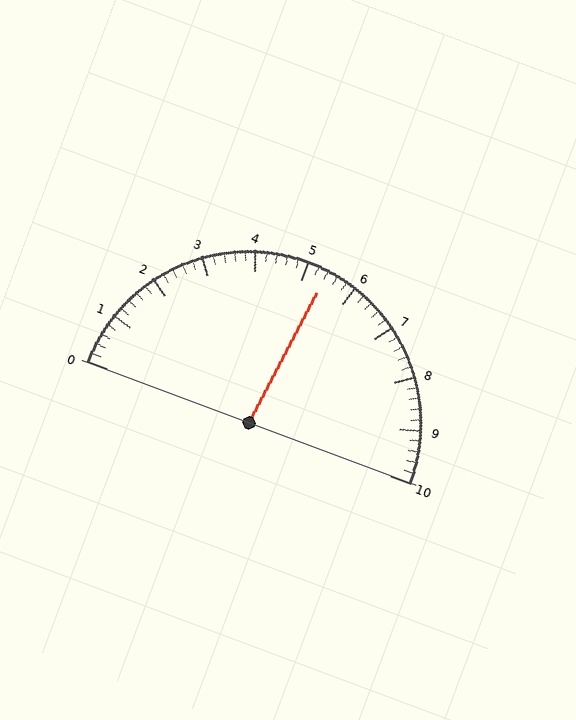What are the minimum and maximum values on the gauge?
The gauge ranges from 0 to 10.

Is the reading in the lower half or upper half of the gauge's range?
The reading is in the upper half of the range (0 to 10).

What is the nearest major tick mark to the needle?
The nearest major tick mark is 5.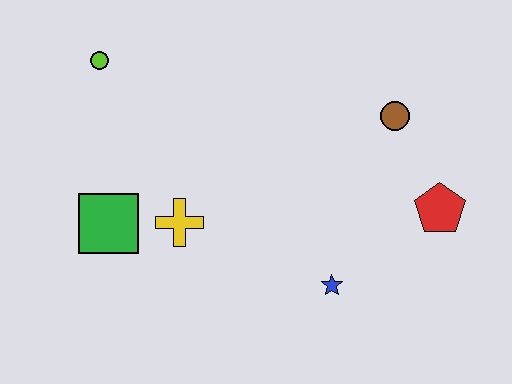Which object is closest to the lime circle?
The green square is closest to the lime circle.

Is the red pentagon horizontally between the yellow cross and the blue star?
No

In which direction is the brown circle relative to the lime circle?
The brown circle is to the right of the lime circle.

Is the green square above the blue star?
Yes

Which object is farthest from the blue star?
The lime circle is farthest from the blue star.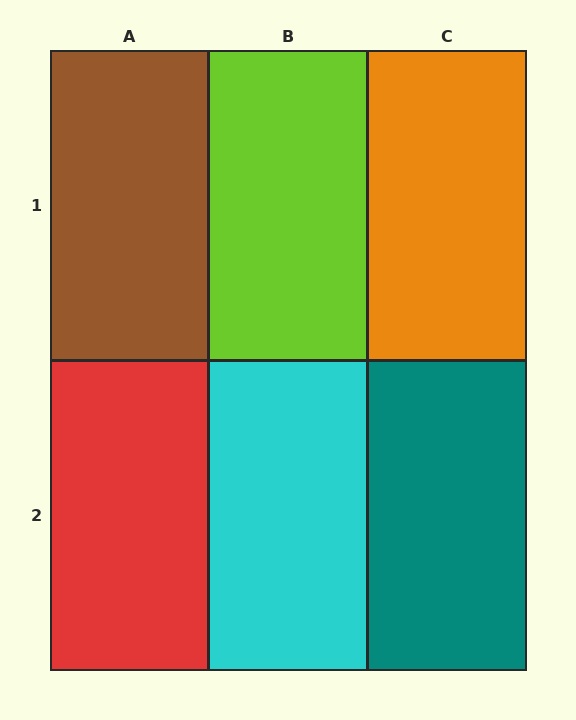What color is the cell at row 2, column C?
Teal.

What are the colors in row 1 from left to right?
Brown, lime, orange.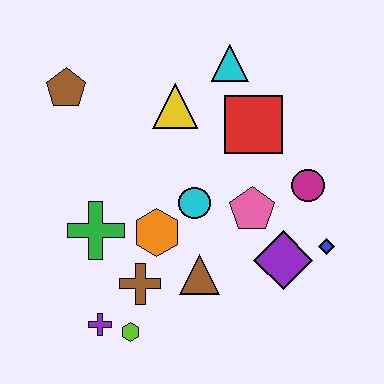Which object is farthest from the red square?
The purple cross is farthest from the red square.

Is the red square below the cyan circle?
No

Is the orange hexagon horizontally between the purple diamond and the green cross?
Yes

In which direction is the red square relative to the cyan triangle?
The red square is below the cyan triangle.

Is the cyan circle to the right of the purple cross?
Yes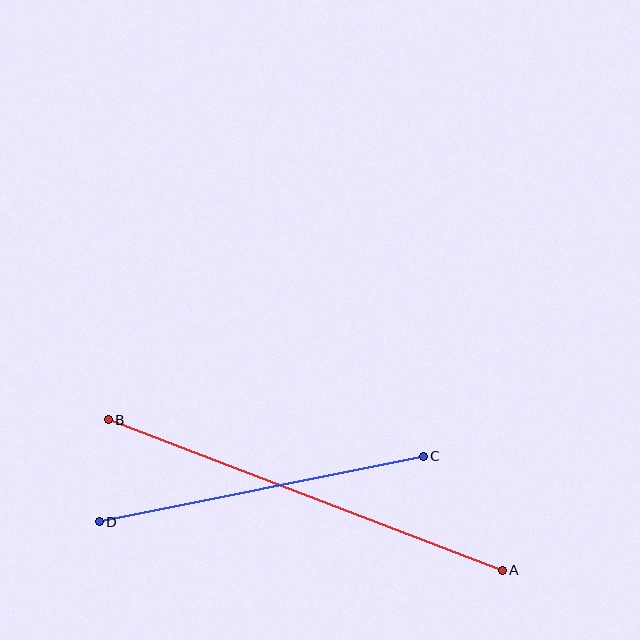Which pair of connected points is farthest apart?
Points A and B are farthest apart.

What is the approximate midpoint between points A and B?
The midpoint is at approximately (305, 495) pixels.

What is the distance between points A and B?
The distance is approximately 422 pixels.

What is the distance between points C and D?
The distance is approximately 330 pixels.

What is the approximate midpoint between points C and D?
The midpoint is at approximately (261, 489) pixels.